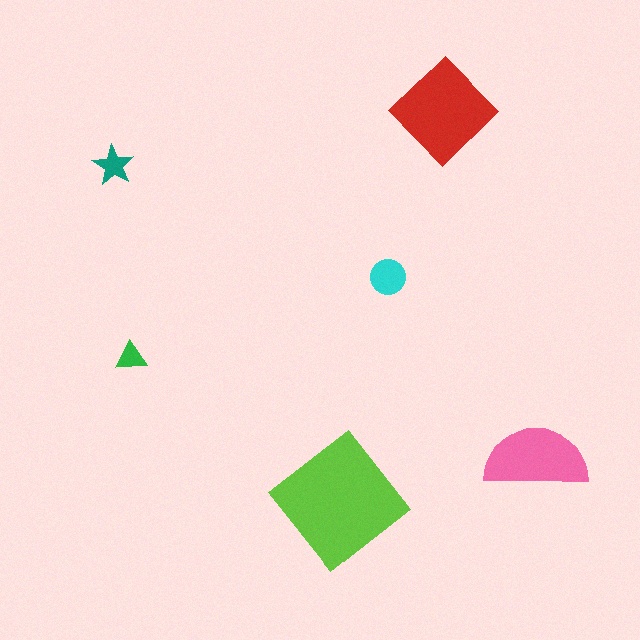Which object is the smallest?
The green triangle.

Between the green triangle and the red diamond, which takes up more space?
The red diamond.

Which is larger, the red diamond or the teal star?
The red diamond.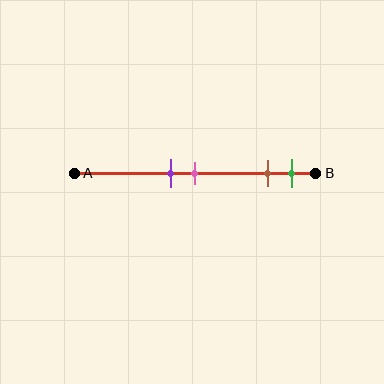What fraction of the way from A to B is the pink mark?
The pink mark is approximately 50% (0.5) of the way from A to B.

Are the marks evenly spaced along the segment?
No, the marks are not evenly spaced.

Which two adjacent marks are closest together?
The purple and pink marks are the closest adjacent pair.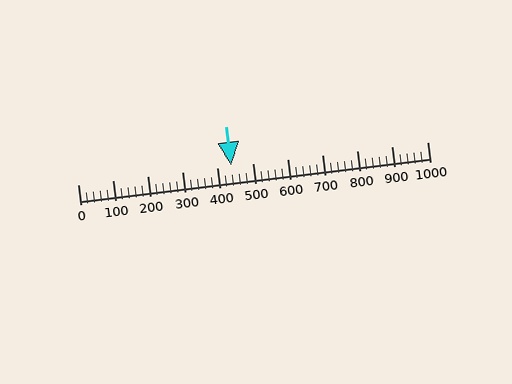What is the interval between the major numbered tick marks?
The major tick marks are spaced 100 units apart.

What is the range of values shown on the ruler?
The ruler shows values from 0 to 1000.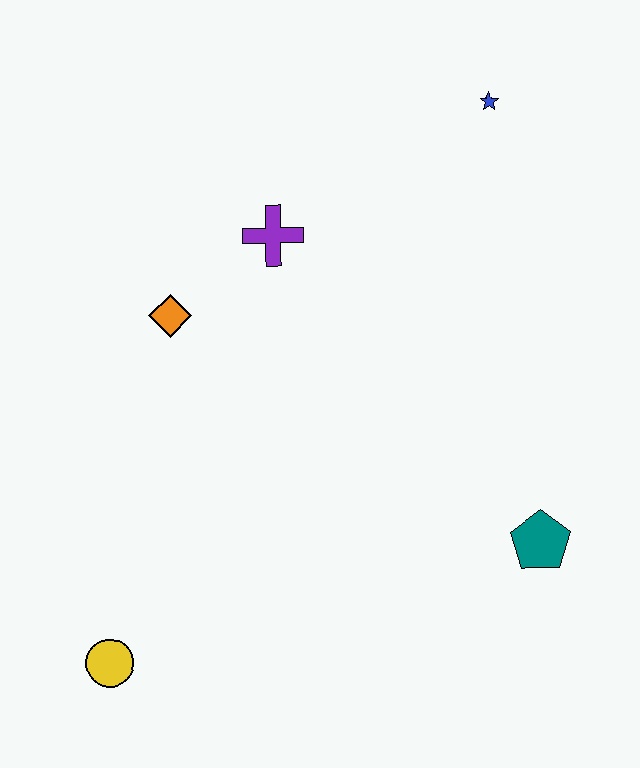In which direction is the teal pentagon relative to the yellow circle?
The teal pentagon is to the right of the yellow circle.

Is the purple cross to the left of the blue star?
Yes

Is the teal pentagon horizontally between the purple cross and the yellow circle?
No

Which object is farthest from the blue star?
The yellow circle is farthest from the blue star.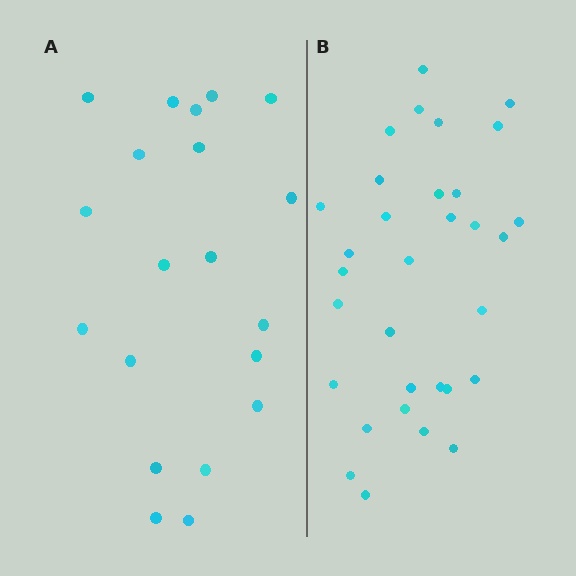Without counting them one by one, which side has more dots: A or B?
Region B (the right region) has more dots.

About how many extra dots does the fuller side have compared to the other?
Region B has roughly 12 or so more dots than region A.